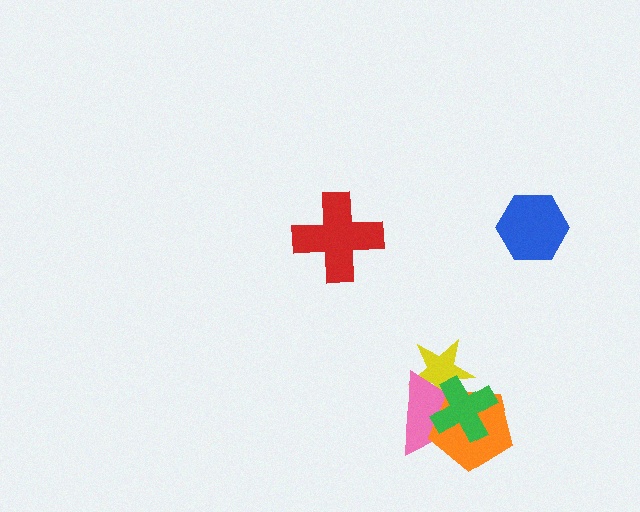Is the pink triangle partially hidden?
Yes, it is partially covered by another shape.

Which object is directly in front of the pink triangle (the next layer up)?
The orange pentagon is directly in front of the pink triangle.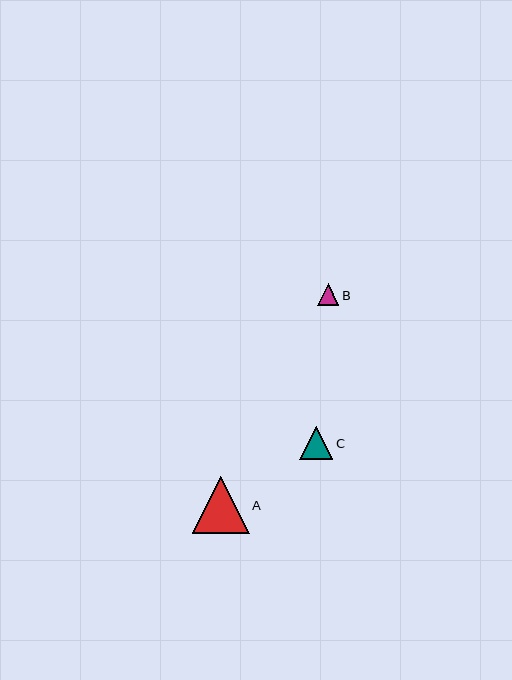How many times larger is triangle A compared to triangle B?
Triangle A is approximately 2.6 times the size of triangle B.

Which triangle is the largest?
Triangle A is the largest with a size of approximately 56 pixels.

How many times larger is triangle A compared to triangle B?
Triangle A is approximately 2.6 times the size of triangle B.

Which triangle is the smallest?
Triangle B is the smallest with a size of approximately 22 pixels.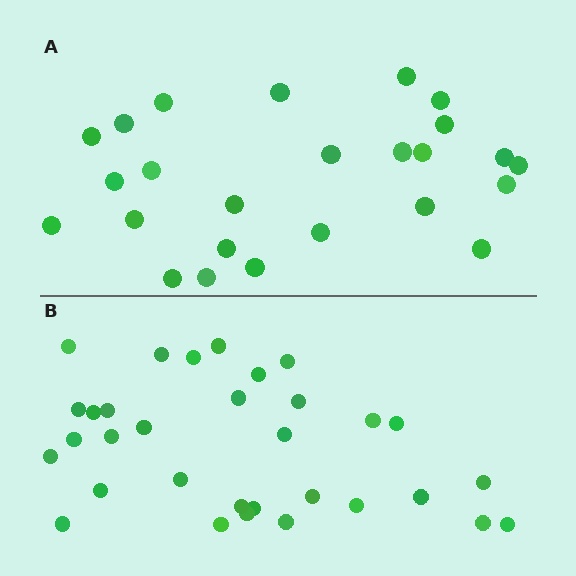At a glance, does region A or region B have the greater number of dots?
Region B (the bottom region) has more dots.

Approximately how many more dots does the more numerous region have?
Region B has roughly 8 or so more dots than region A.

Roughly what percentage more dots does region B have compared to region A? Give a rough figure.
About 30% more.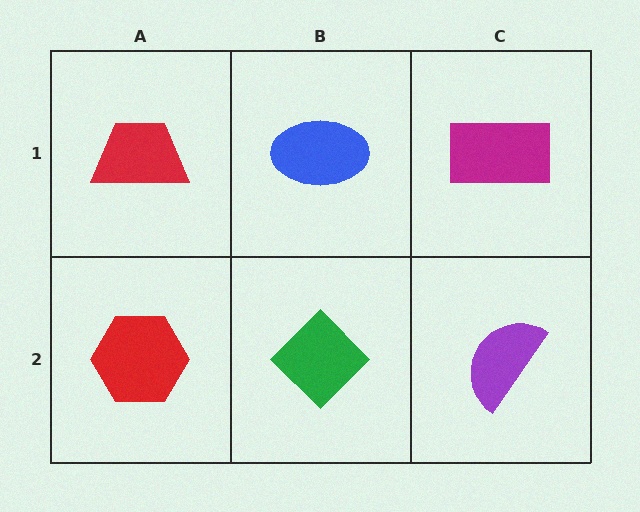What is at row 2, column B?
A green diamond.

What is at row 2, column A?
A red hexagon.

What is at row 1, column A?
A red trapezoid.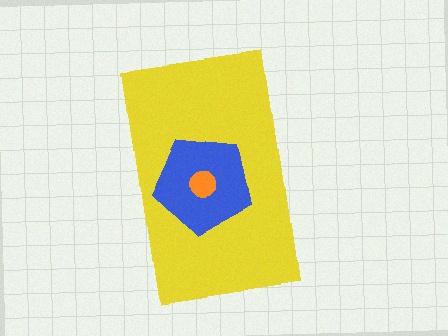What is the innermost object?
The orange circle.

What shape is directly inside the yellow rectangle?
The blue pentagon.